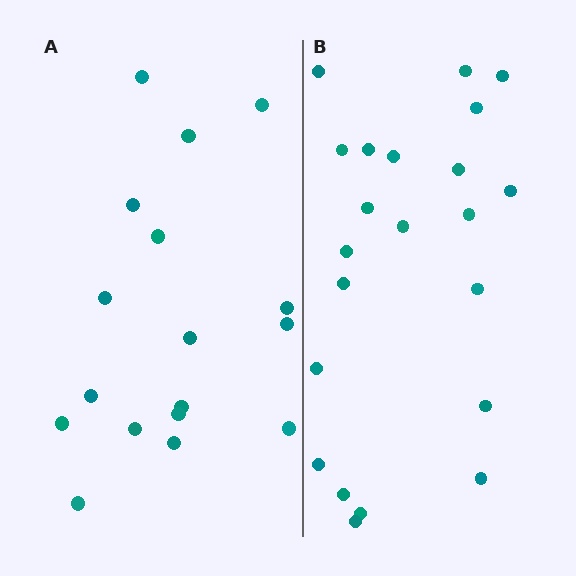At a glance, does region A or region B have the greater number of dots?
Region B (the right region) has more dots.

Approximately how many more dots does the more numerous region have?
Region B has about 5 more dots than region A.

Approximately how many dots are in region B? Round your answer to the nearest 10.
About 20 dots. (The exact count is 22, which rounds to 20.)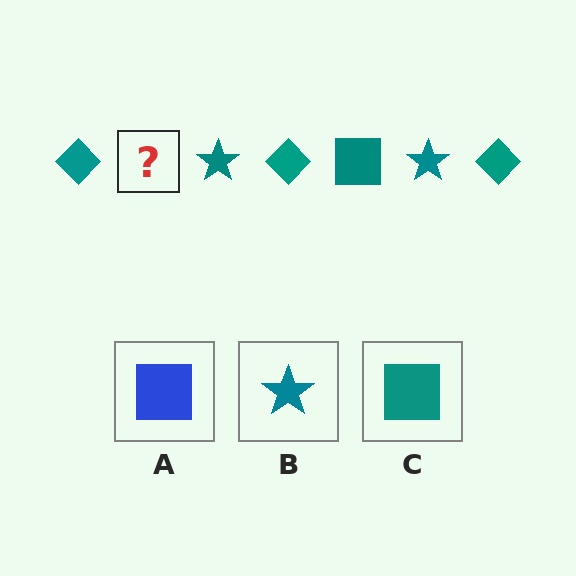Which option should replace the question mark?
Option C.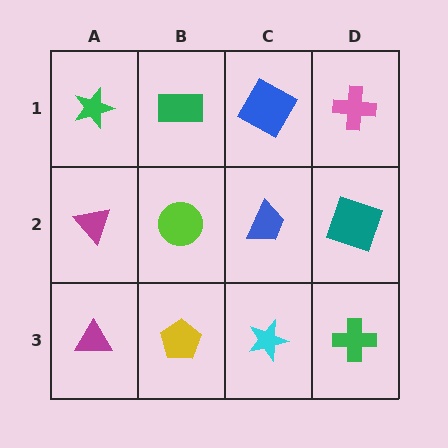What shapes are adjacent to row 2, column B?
A green rectangle (row 1, column B), a yellow pentagon (row 3, column B), a magenta triangle (row 2, column A), a blue trapezoid (row 2, column C).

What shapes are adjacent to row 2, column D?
A pink cross (row 1, column D), a green cross (row 3, column D), a blue trapezoid (row 2, column C).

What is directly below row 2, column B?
A yellow pentagon.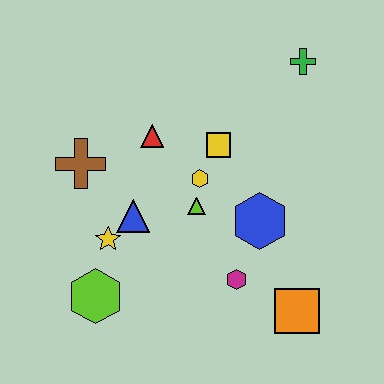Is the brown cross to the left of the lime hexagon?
Yes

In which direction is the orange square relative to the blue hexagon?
The orange square is below the blue hexagon.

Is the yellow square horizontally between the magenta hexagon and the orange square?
No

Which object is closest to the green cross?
The yellow square is closest to the green cross.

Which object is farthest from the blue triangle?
The green cross is farthest from the blue triangle.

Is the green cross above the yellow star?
Yes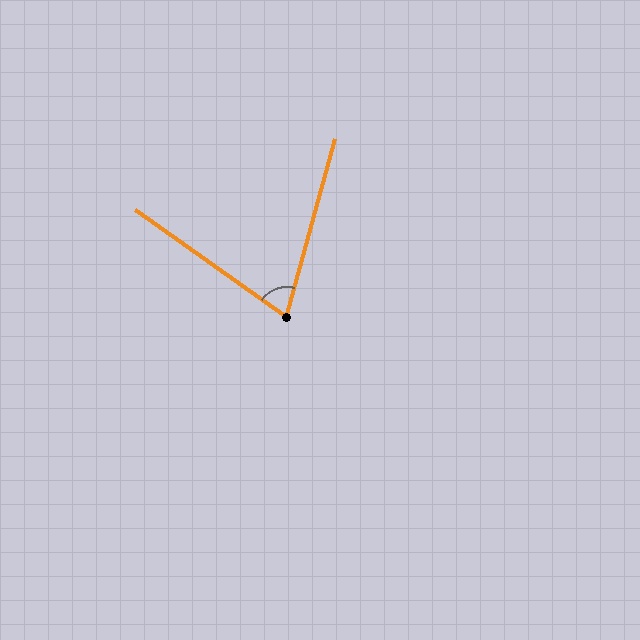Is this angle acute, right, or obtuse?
It is acute.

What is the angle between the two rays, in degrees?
Approximately 70 degrees.